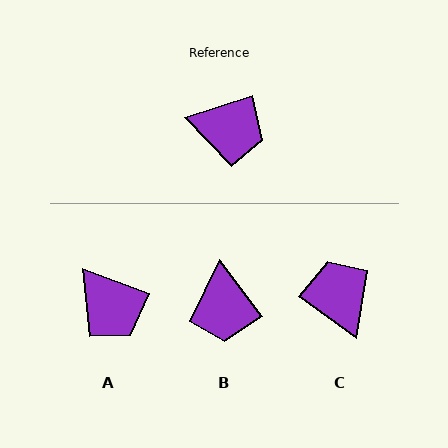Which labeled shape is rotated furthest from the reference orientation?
C, about 127 degrees away.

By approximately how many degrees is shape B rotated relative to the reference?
Approximately 70 degrees clockwise.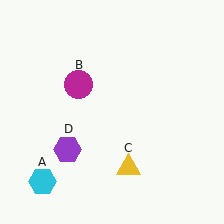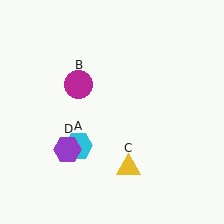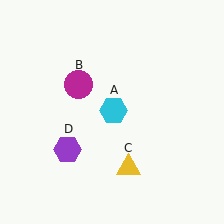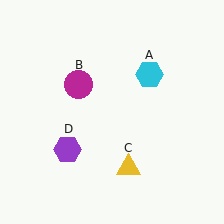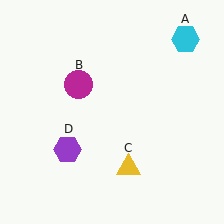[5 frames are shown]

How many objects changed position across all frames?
1 object changed position: cyan hexagon (object A).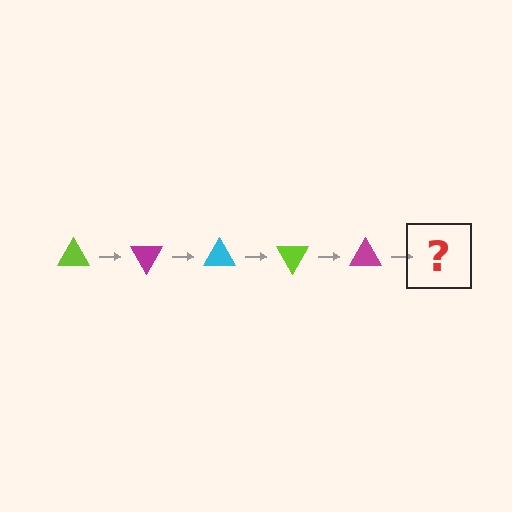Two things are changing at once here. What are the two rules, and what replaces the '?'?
The two rules are that it rotates 60 degrees each step and the color cycles through lime, magenta, and cyan. The '?' should be a cyan triangle, rotated 300 degrees from the start.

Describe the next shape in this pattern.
It should be a cyan triangle, rotated 300 degrees from the start.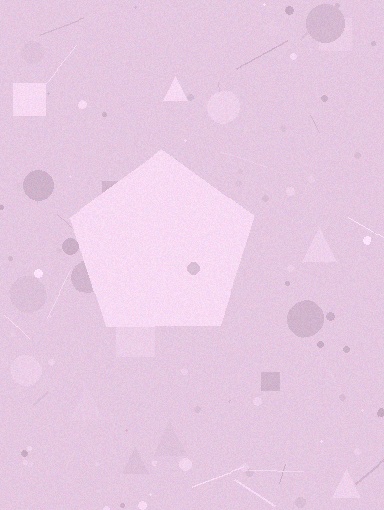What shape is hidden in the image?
A pentagon is hidden in the image.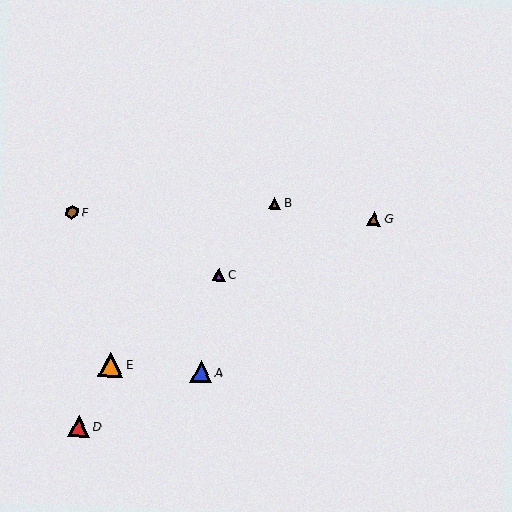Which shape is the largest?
The orange triangle (labeled E) is the largest.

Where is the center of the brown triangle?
The center of the brown triangle is at (374, 219).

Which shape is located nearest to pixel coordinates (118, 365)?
The orange triangle (labeled E) at (111, 364) is nearest to that location.